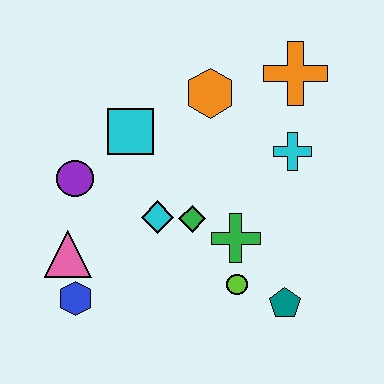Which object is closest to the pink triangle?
The blue hexagon is closest to the pink triangle.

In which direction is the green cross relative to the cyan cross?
The green cross is below the cyan cross.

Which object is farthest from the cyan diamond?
The orange cross is farthest from the cyan diamond.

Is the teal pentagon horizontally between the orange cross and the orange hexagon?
Yes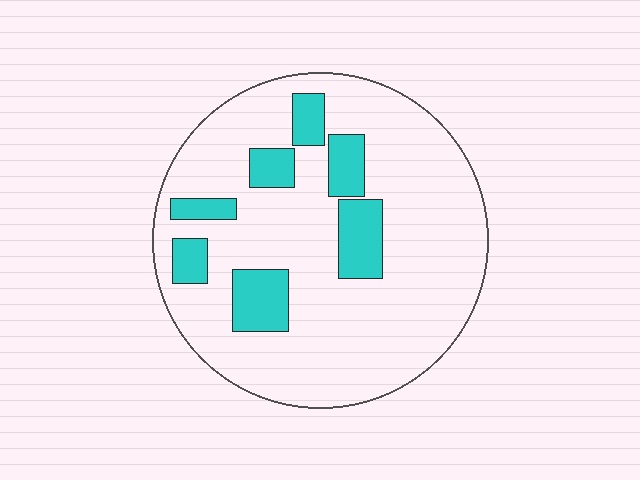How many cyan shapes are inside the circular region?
7.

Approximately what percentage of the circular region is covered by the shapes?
Approximately 20%.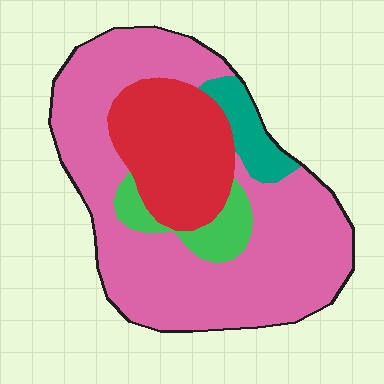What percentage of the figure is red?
Red takes up between a sixth and a third of the figure.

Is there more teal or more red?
Red.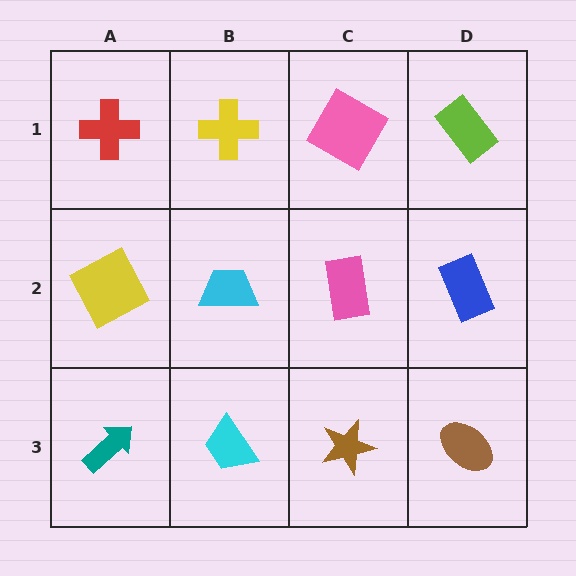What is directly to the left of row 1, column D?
A pink diamond.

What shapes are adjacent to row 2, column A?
A red cross (row 1, column A), a teal arrow (row 3, column A), a cyan trapezoid (row 2, column B).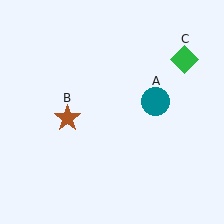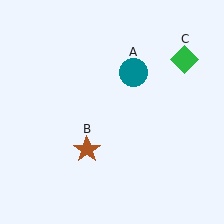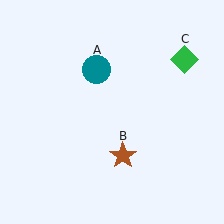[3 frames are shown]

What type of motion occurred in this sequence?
The teal circle (object A), brown star (object B) rotated counterclockwise around the center of the scene.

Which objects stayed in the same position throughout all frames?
Green diamond (object C) remained stationary.